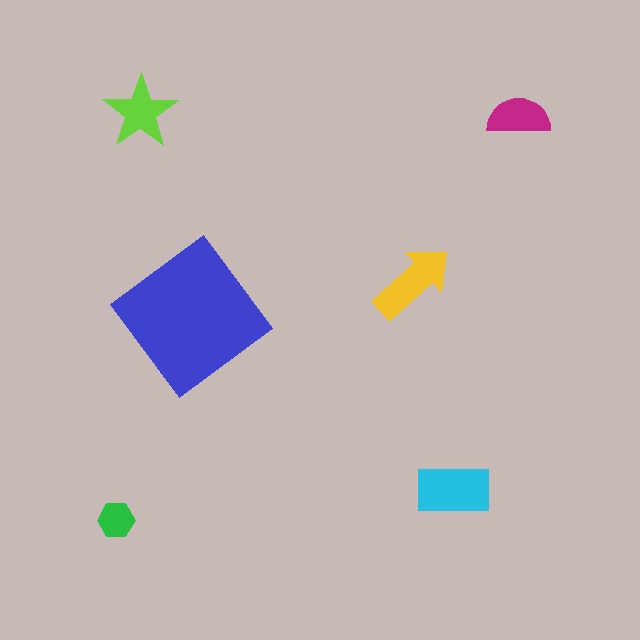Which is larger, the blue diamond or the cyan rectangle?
The blue diamond.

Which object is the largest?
The blue diamond.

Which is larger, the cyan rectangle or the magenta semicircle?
The cyan rectangle.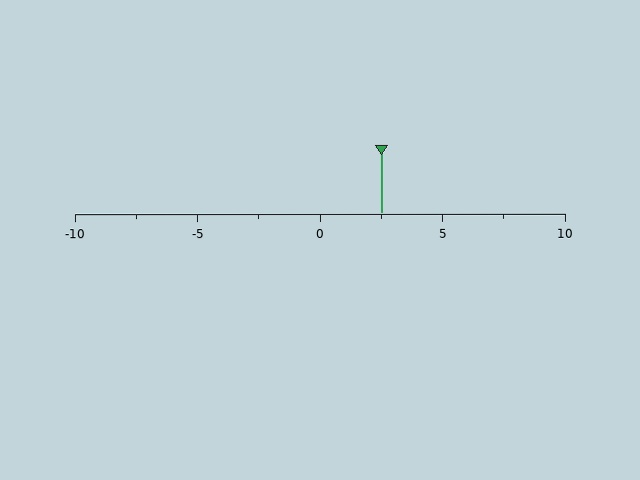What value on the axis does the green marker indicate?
The marker indicates approximately 2.5.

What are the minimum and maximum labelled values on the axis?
The axis runs from -10 to 10.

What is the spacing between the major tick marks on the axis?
The major ticks are spaced 5 apart.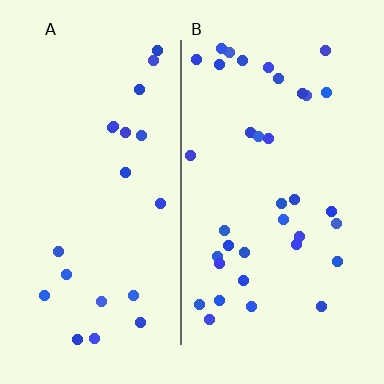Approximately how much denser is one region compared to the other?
Approximately 1.7× — region B over region A.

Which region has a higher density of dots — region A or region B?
B (the right).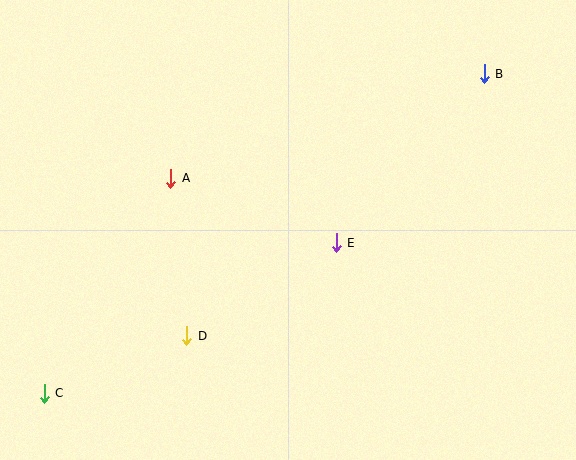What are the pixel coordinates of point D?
Point D is at (187, 336).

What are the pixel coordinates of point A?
Point A is at (171, 178).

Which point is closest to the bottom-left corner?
Point C is closest to the bottom-left corner.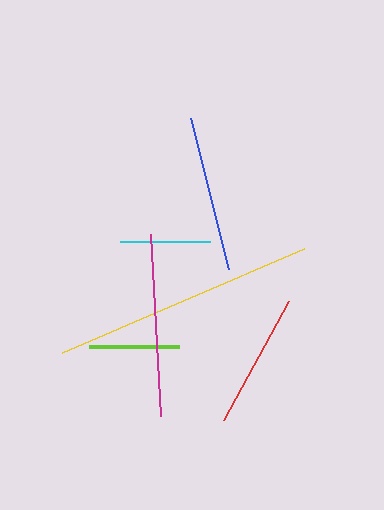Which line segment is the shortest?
The lime line is the shortest at approximately 90 pixels.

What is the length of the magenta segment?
The magenta segment is approximately 183 pixels long.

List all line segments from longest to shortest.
From longest to shortest: yellow, magenta, blue, red, cyan, lime.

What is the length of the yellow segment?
The yellow segment is approximately 263 pixels long.